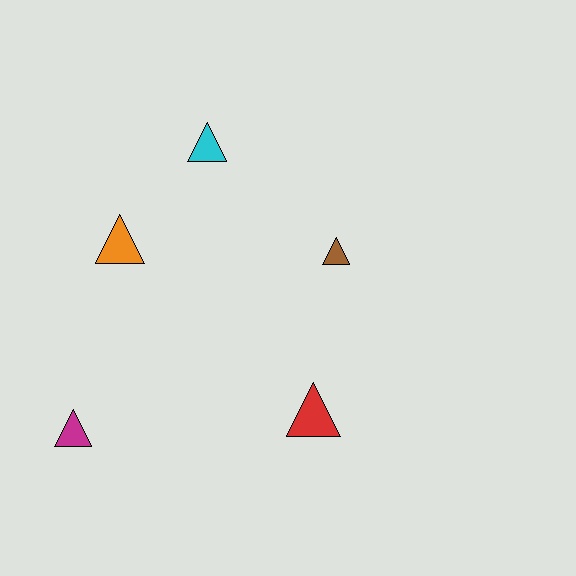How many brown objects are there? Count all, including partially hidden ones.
There is 1 brown object.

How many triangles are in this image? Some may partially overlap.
There are 5 triangles.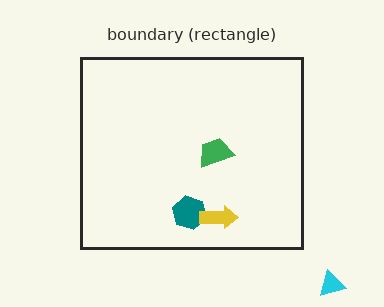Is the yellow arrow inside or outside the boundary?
Inside.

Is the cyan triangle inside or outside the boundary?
Outside.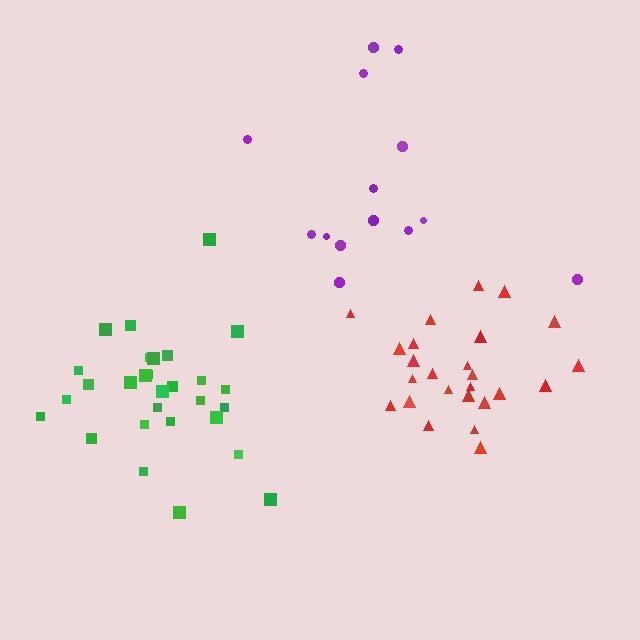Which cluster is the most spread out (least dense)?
Purple.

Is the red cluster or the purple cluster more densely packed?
Red.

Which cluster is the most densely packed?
Red.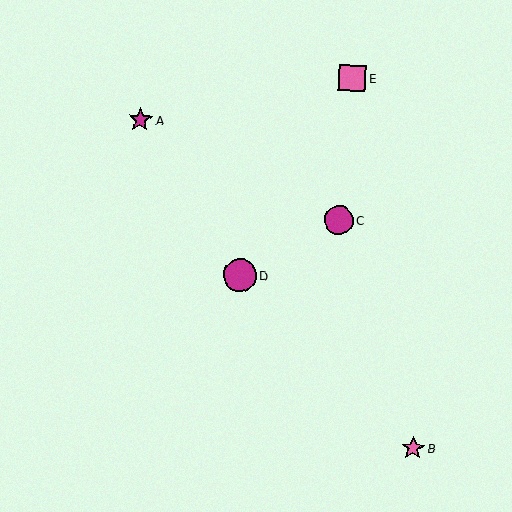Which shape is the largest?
The magenta circle (labeled D) is the largest.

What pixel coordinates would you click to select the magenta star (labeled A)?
Click at (140, 120) to select the magenta star A.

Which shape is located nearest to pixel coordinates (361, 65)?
The pink square (labeled E) at (352, 78) is nearest to that location.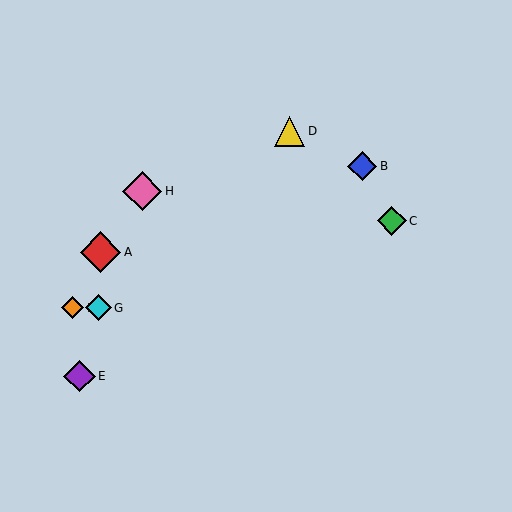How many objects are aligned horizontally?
2 objects (F, G) are aligned horizontally.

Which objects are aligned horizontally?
Objects F, G are aligned horizontally.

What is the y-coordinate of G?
Object G is at y≈308.